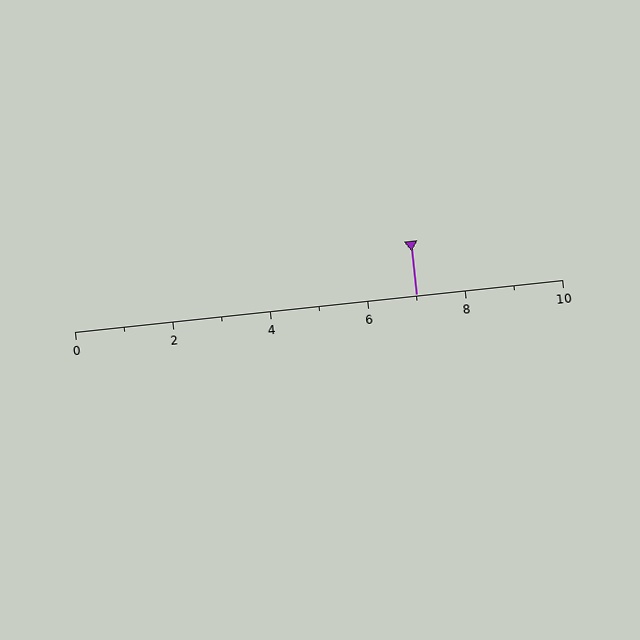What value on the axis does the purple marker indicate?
The marker indicates approximately 7.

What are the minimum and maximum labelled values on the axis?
The axis runs from 0 to 10.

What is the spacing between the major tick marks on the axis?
The major ticks are spaced 2 apart.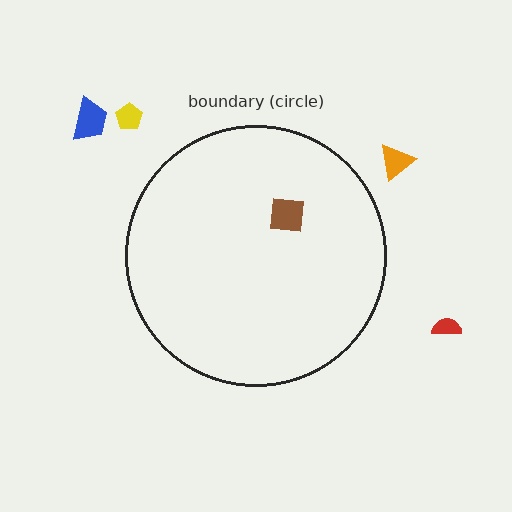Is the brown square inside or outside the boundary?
Inside.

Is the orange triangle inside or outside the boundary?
Outside.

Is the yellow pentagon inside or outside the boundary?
Outside.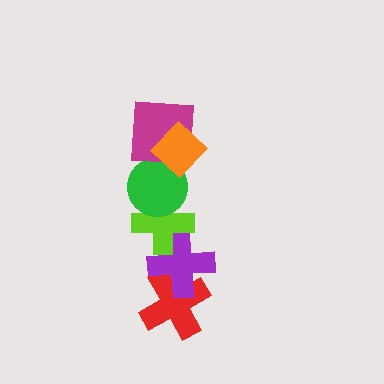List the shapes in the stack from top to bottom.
From top to bottom: the orange diamond, the magenta square, the green circle, the lime cross, the purple cross, the red cross.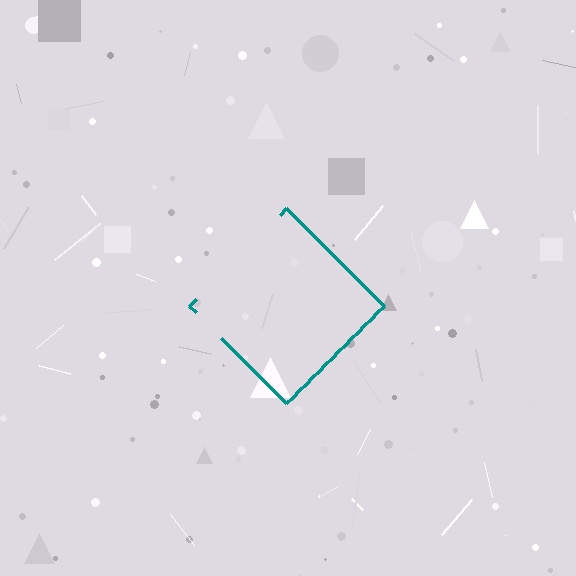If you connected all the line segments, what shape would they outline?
They would outline a diamond.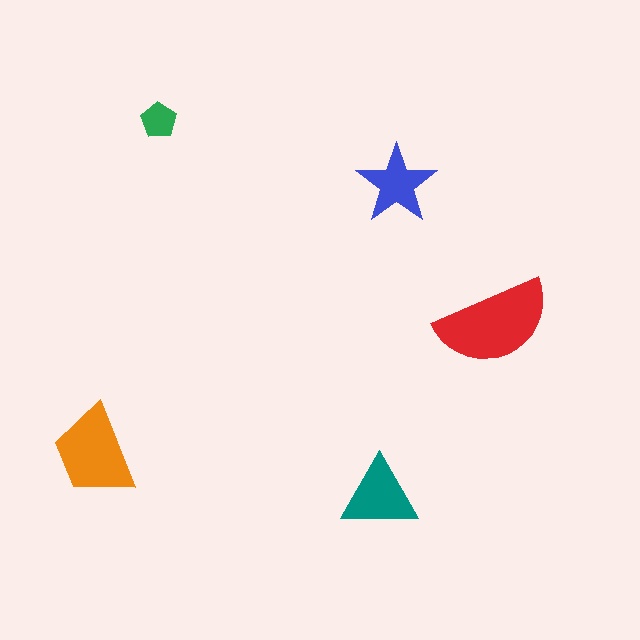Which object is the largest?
The red semicircle.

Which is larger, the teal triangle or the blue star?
The teal triangle.